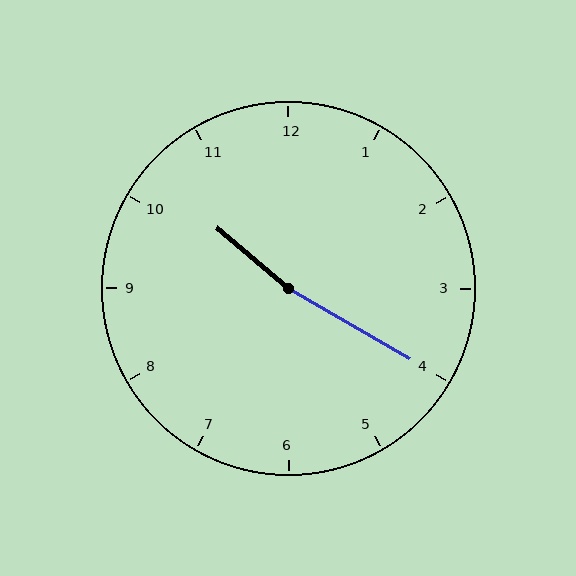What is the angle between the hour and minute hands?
Approximately 170 degrees.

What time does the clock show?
10:20.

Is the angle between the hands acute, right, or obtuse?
It is obtuse.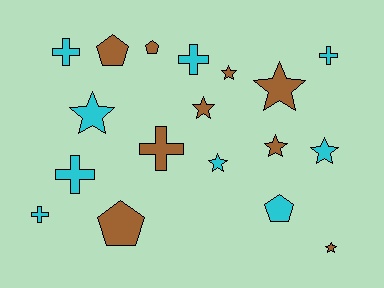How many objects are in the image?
There are 18 objects.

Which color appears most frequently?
Cyan, with 9 objects.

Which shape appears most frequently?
Star, with 8 objects.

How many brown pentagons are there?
There are 3 brown pentagons.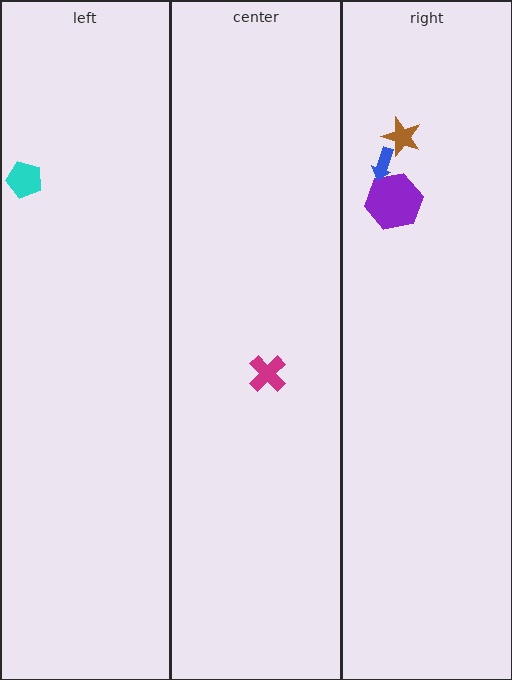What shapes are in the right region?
The purple hexagon, the brown star, the blue arrow.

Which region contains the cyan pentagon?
The left region.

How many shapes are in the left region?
1.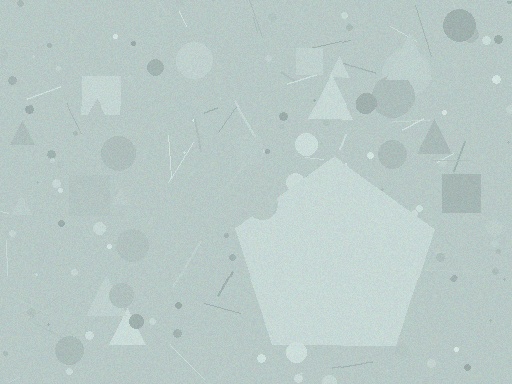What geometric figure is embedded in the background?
A pentagon is embedded in the background.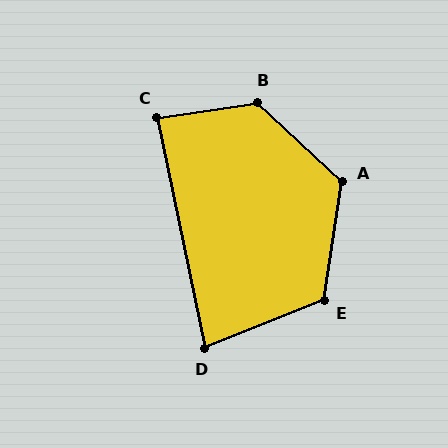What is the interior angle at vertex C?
Approximately 87 degrees (approximately right).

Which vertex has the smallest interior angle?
D, at approximately 80 degrees.